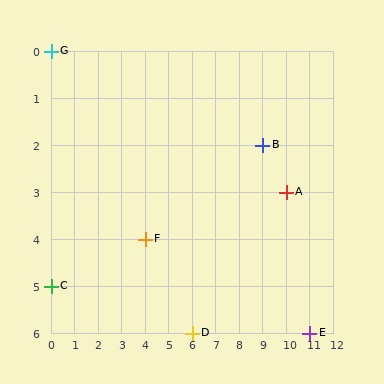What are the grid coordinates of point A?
Point A is at grid coordinates (10, 3).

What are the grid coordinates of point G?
Point G is at grid coordinates (0, 0).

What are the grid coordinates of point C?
Point C is at grid coordinates (0, 5).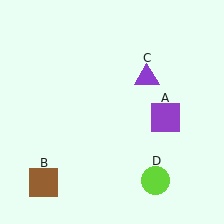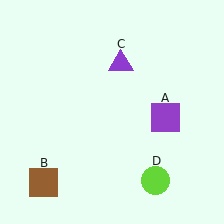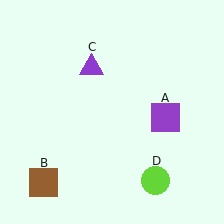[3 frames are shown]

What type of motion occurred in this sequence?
The purple triangle (object C) rotated counterclockwise around the center of the scene.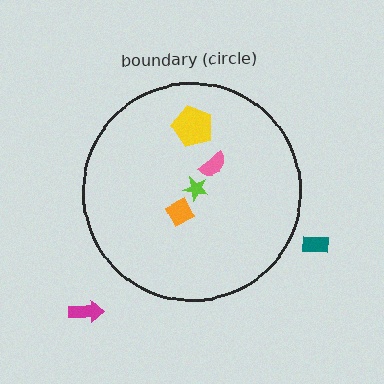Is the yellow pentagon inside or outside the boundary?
Inside.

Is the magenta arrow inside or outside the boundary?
Outside.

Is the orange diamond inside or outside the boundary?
Inside.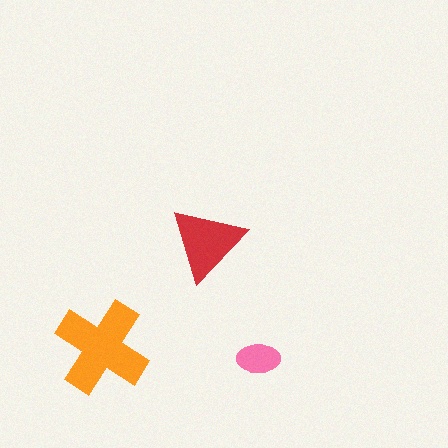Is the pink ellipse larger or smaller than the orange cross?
Smaller.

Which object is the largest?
The orange cross.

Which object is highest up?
The red triangle is topmost.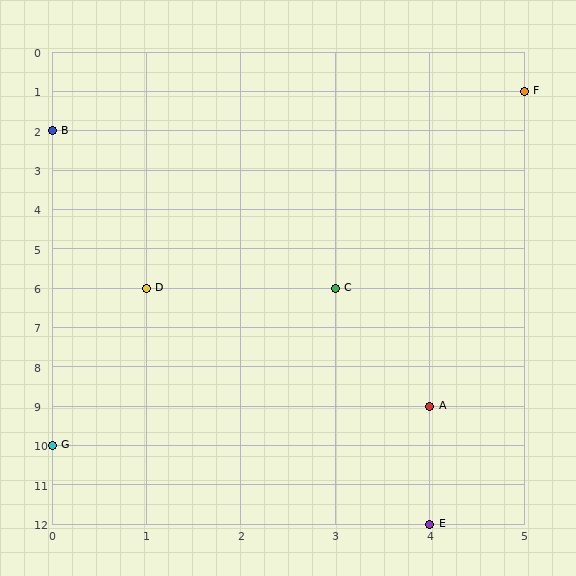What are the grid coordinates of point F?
Point F is at grid coordinates (5, 1).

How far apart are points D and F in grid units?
Points D and F are 4 columns and 5 rows apart (about 6.4 grid units diagonally).